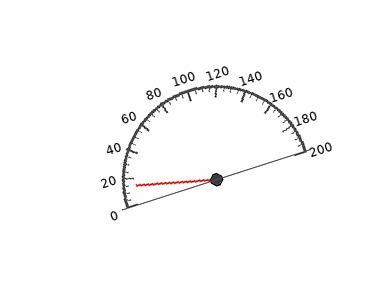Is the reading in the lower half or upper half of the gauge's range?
The reading is in the lower half of the range (0 to 200).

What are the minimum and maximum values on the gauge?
The gauge ranges from 0 to 200.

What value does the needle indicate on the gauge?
The needle indicates approximately 15.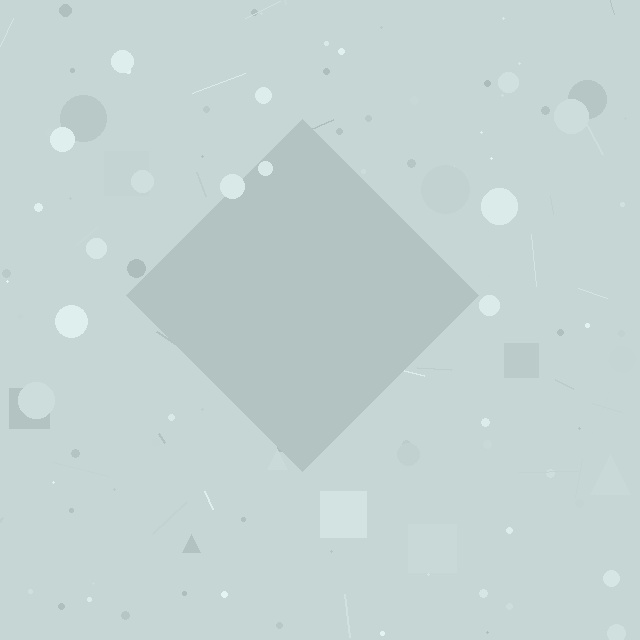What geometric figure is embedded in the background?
A diamond is embedded in the background.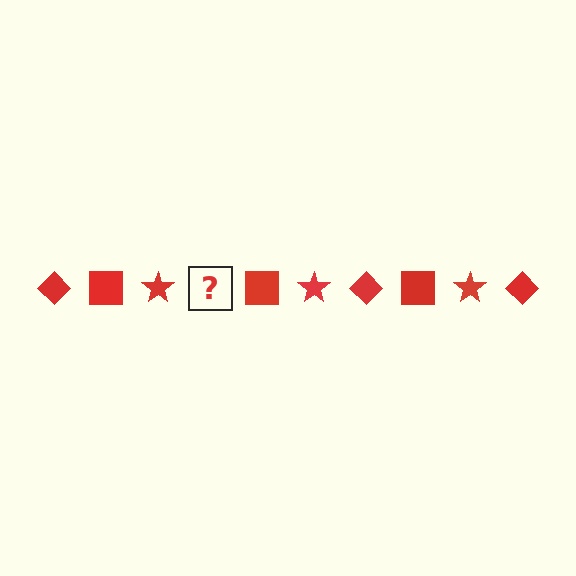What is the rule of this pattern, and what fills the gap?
The rule is that the pattern cycles through diamond, square, star shapes in red. The gap should be filled with a red diamond.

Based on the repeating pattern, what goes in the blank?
The blank should be a red diamond.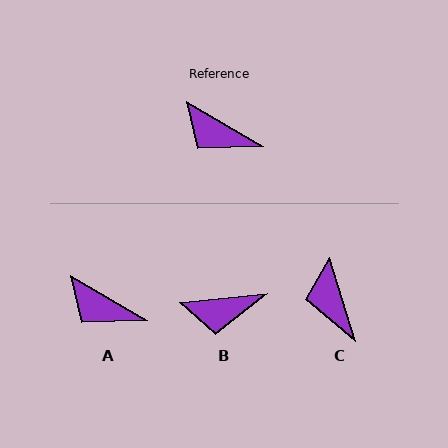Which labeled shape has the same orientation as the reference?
A.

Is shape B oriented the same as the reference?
No, it is off by about 36 degrees.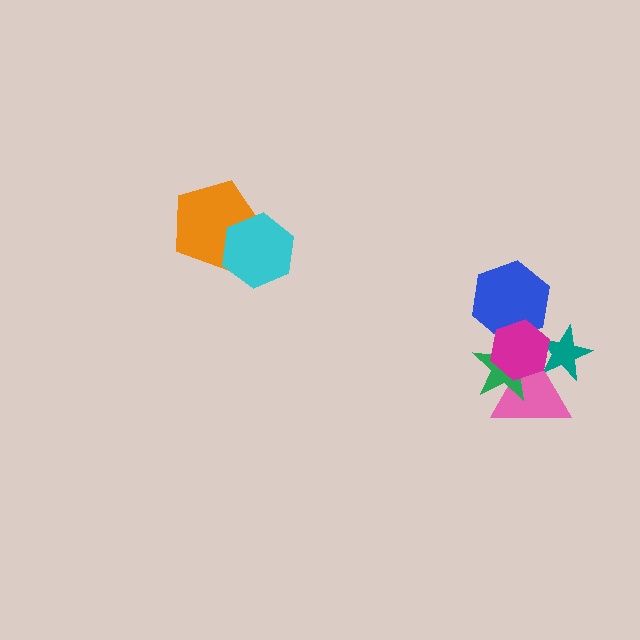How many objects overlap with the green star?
3 objects overlap with the green star.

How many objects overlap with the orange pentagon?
1 object overlaps with the orange pentagon.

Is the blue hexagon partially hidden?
Yes, it is partially covered by another shape.